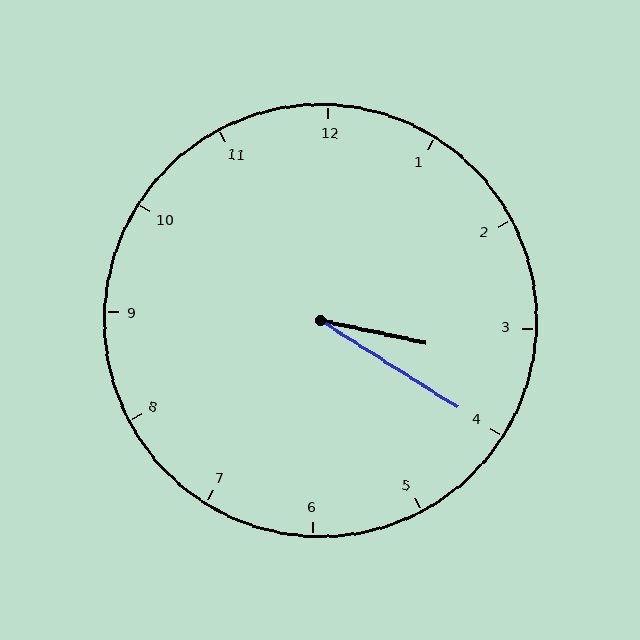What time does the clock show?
3:20.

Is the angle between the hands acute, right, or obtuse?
It is acute.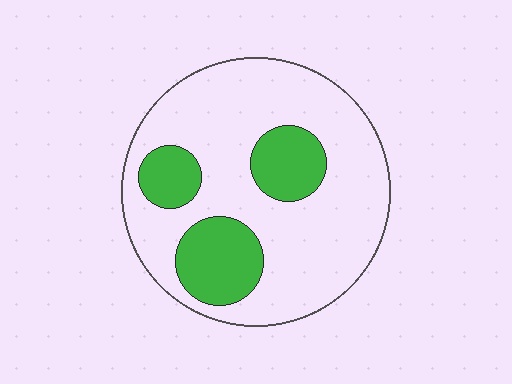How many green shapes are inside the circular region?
3.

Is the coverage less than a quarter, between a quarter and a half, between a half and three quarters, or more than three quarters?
Less than a quarter.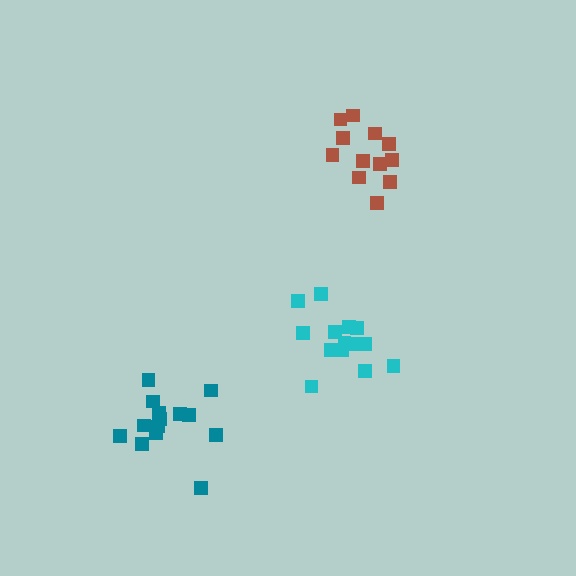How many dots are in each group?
Group 1: 14 dots, Group 2: 14 dots, Group 3: 12 dots (40 total).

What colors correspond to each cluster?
The clusters are colored: cyan, teal, brown.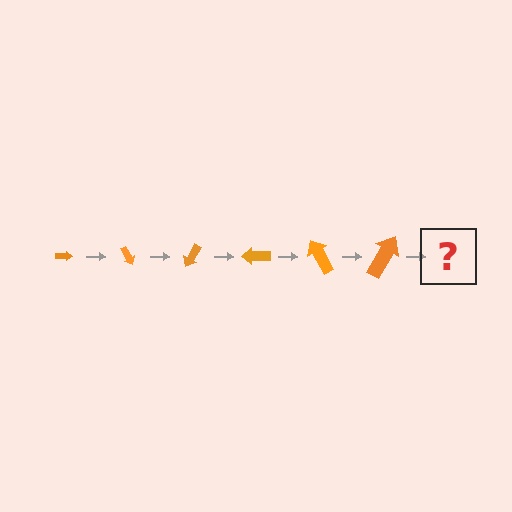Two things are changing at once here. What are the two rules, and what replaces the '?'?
The two rules are that the arrow grows larger each step and it rotates 60 degrees each step. The '?' should be an arrow, larger than the previous one and rotated 360 degrees from the start.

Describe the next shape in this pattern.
It should be an arrow, larger than the previous one and rotated 360 degrees from the start.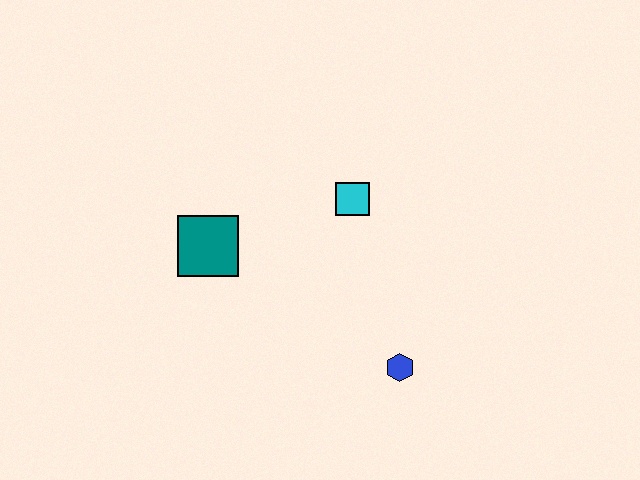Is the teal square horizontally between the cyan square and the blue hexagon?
No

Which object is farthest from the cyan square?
The blue hexagon is farthest from the cyan square.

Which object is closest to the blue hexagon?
The cyan square is closest to the blue hexagon.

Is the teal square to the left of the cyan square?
Yes